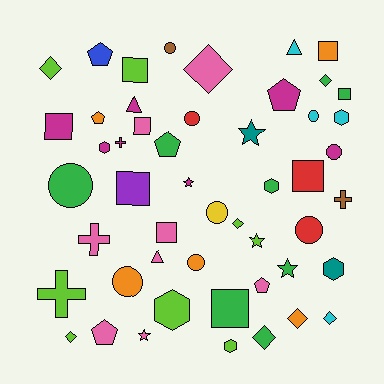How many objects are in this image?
There are 50 objects.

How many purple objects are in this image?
There is 1 purple object.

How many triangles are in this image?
There are 3 triangles.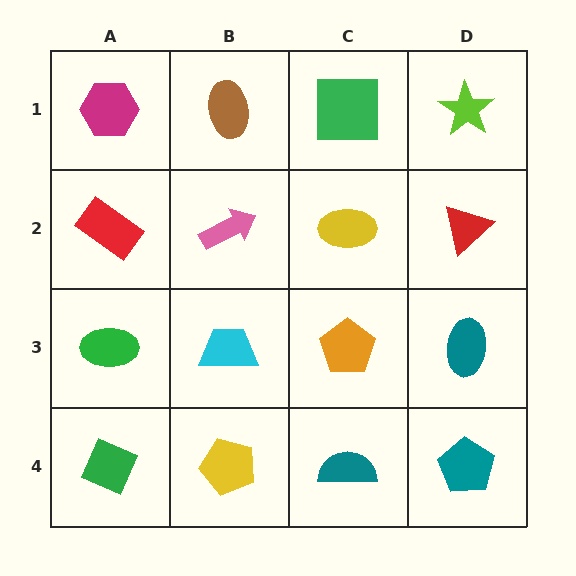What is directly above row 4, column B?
A cyan trapezoid.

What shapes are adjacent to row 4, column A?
A green ellipse (row 3, column A), a yellow pentagon (row 4, column B).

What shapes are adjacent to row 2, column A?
A magenta hexagon (row 1, column A), a green ellipse (row 3, column A), a pink arrow (row 2, column B).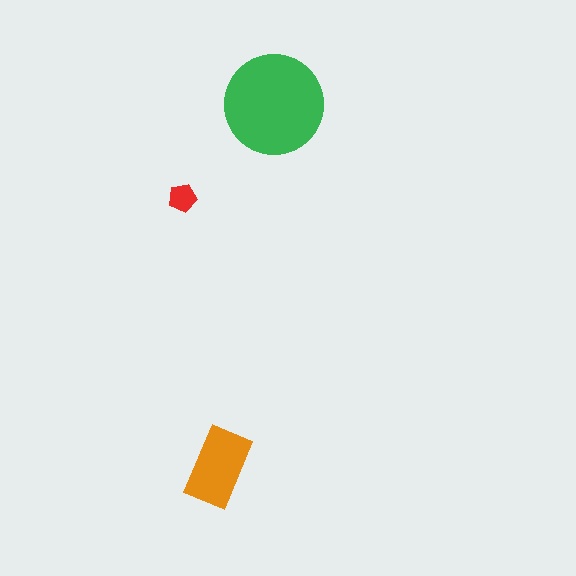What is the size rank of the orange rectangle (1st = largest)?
2nd.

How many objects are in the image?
There are 3 objects in the image.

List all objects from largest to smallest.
The green circle, the orange rectangle, the red pentagon.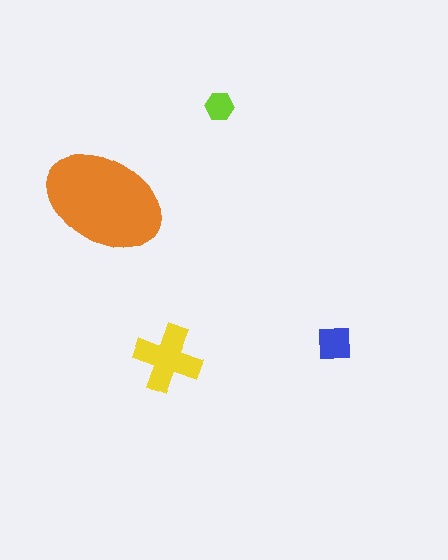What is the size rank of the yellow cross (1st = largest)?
2nd.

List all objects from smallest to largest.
The lime hexagon, the blue square, the yellow cross, the orange ellipse.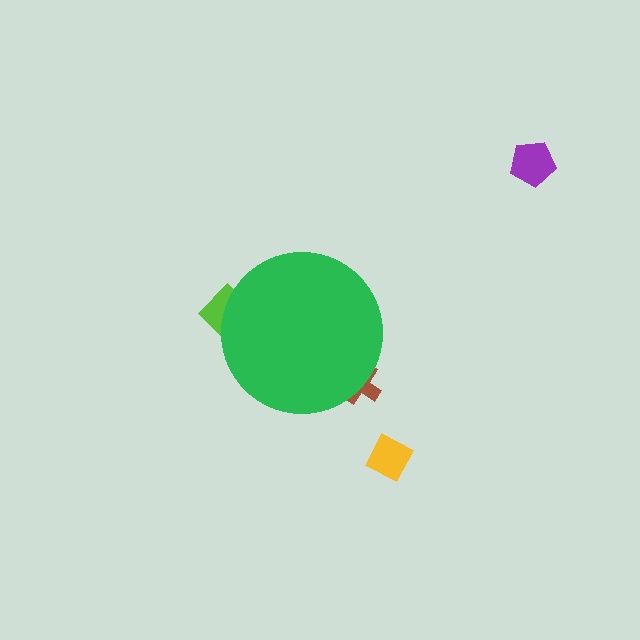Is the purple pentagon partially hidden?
No, the purple pentagon is fully visible.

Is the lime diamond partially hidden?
Yes, the lime diamond is partially hidden behind the green circle.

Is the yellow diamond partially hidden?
No, the yellow diamond is fully visible.